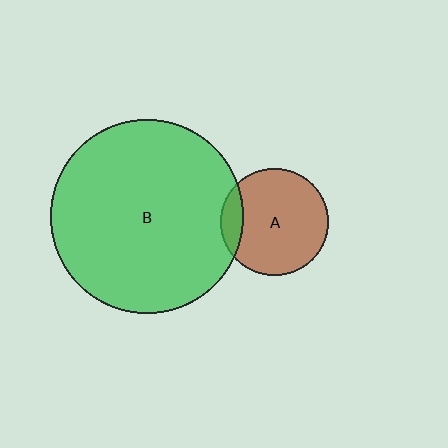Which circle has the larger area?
Circle B (green).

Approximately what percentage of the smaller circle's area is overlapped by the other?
Approximately 15%.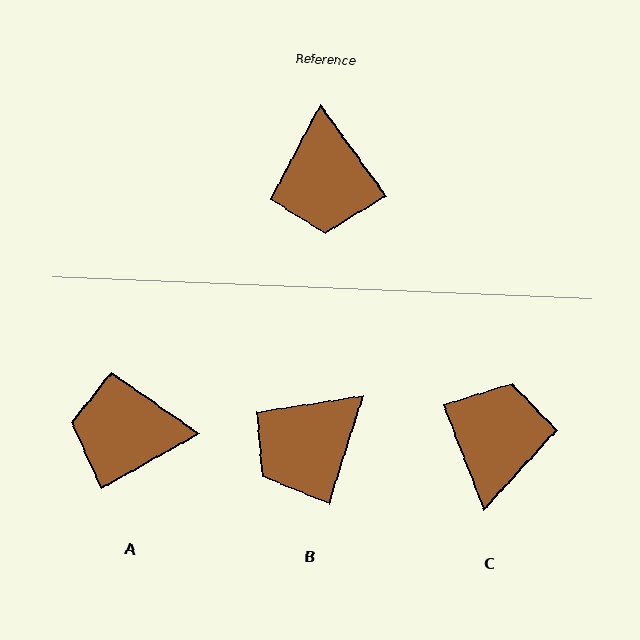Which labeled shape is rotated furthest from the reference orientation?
C, about 166 degrees away.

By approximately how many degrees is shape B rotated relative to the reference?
Approximately 53 degrees clockwise.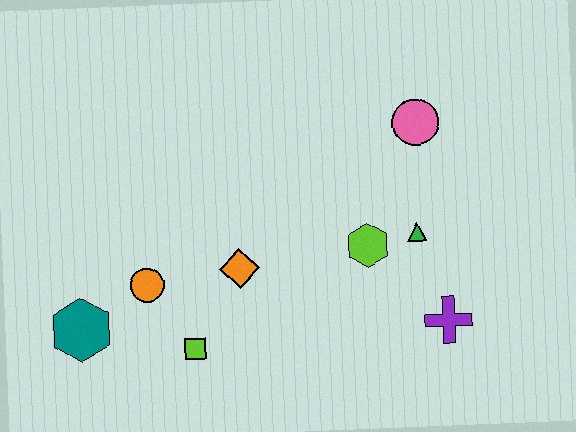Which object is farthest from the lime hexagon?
The teal hexagon is farthest from the lime hexagon.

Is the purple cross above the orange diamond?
No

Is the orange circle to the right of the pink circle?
No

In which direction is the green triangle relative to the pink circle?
The green triangle is below the pink circle.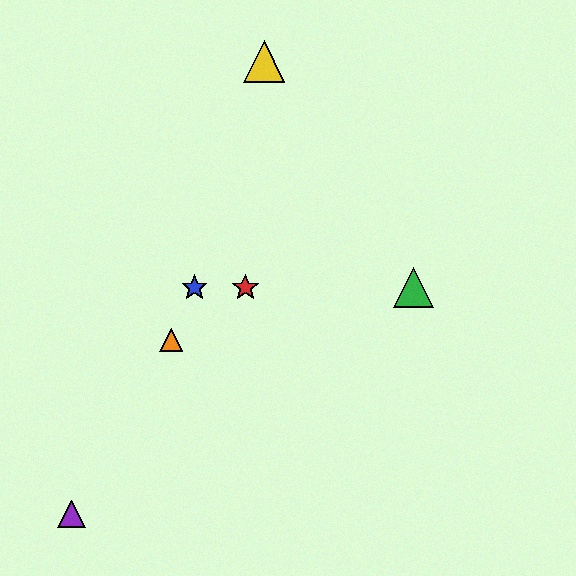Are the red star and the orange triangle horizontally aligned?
No, the red star is at y≈288 and the orange triangle is at y≈340.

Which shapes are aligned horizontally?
The red star, the blue star, the green triangle are aligned horizontally.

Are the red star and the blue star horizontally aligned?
Yes, both are at y≈288.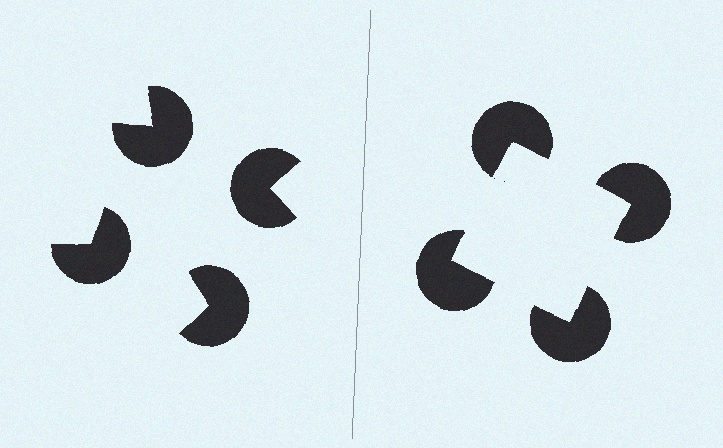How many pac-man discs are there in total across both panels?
8 — 4 on each side.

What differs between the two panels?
The pac-man discs are positioned identically on both sides; only the wedge orientations differ. On the right they align to a square; on the left they are misaligned.